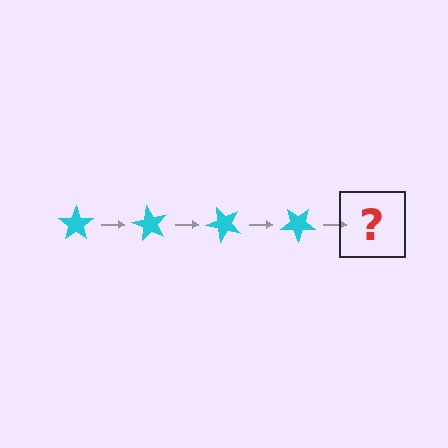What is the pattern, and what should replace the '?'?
The pattern is that the star rotates 60 degrees each step. The '?' should be a cyan star rotated 240 degrees.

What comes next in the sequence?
The next element should be a cyan star rotated 240 degrees.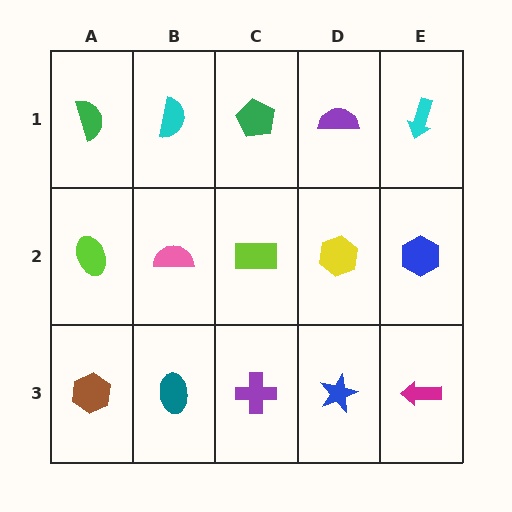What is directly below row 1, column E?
A blue hexagon.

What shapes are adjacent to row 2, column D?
A purple semicircle (row 1, column D), a blue star (row 3, column D), a lime rectangle (row 2, column C), a blue hexagon (row 2, column E).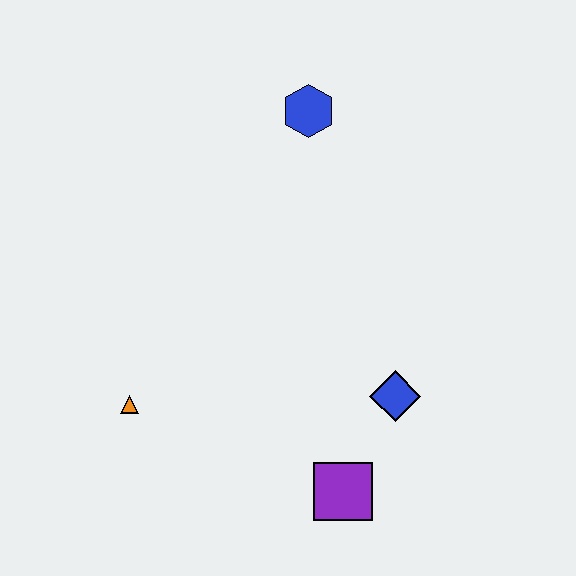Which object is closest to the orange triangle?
The purple square is closest to the orange triangle.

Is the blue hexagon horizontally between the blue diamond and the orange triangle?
Yes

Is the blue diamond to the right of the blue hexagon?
Yes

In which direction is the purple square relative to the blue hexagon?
The purple square is below the blue hexagon.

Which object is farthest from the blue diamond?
The blue hexagon is farthest from the blue diamond.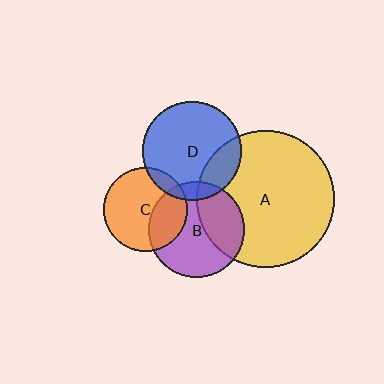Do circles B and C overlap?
Yes.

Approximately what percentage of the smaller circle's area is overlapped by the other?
Approximately 30%.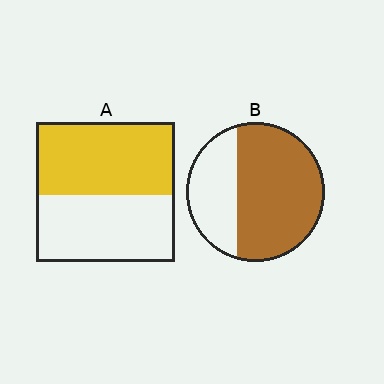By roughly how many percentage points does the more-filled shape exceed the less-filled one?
By roughly 15 percentage points (B over A).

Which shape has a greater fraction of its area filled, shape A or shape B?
Shape B.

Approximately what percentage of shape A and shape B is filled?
A is approximately 50% and B is approximately 65%.